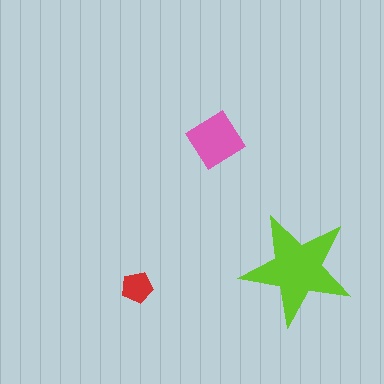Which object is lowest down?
The red pentagon is bottommost.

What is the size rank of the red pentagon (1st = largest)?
3rd.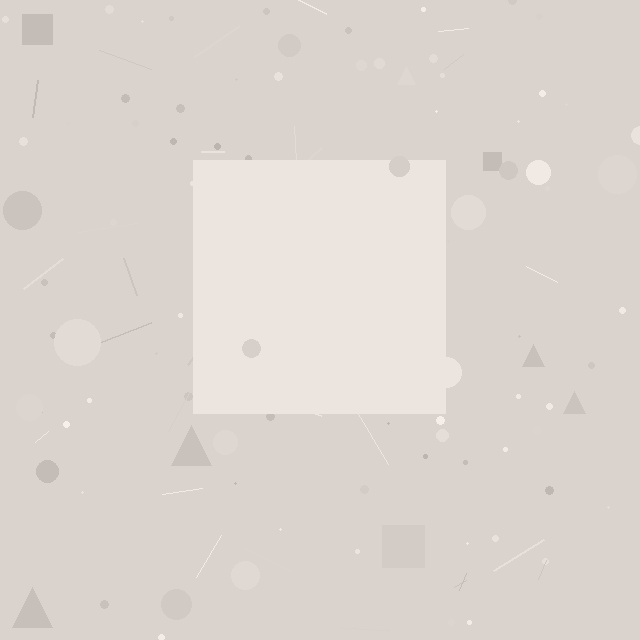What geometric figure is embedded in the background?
A square is embedded in the background.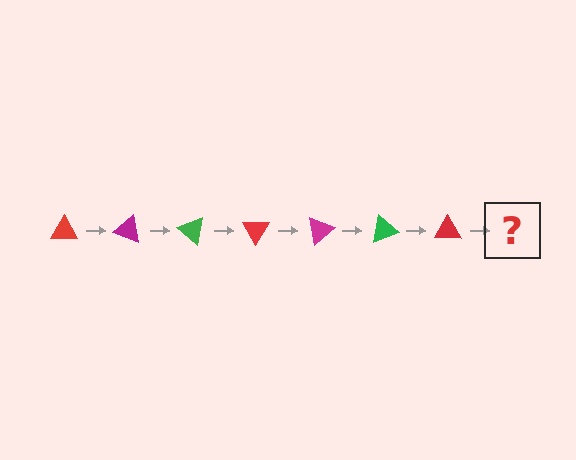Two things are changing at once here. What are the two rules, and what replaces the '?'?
The two rules are that it rotates 20 degrees each step and the color cycles through red, magenta, and green. The '?' should be a magenta triangle, rotated 140 degrees from the start.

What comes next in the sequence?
The next element should be a magenta triangle, rotated 140 degrees from the start.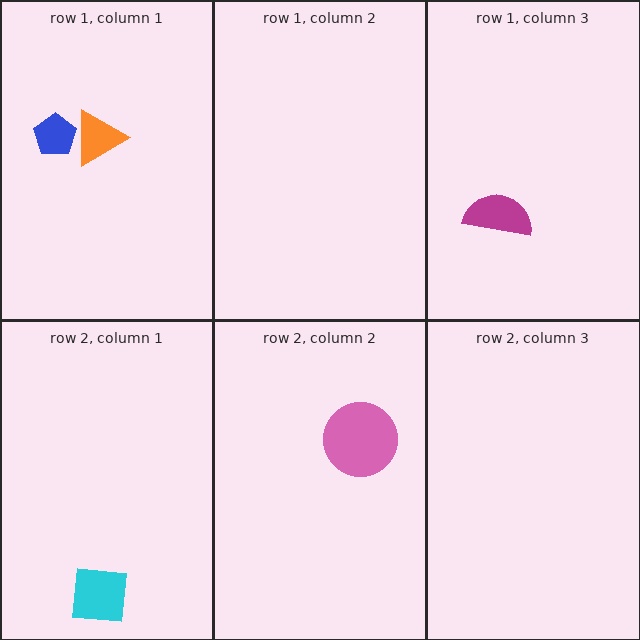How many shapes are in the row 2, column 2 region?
1.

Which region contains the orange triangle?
The row 1, column 1 region.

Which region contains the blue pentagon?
The row 1, column 1 region.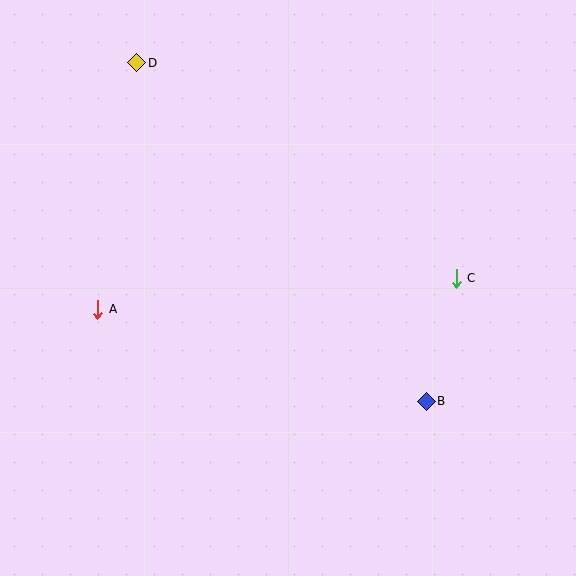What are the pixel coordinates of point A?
Point A is at (98, 309).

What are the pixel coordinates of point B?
Point B is at (426, 401).